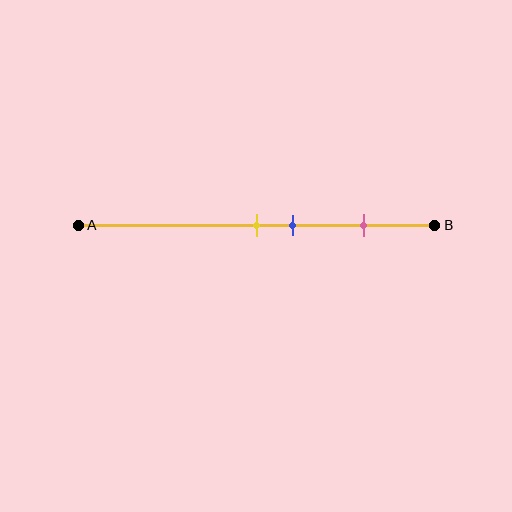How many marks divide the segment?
There are 3 marks dividing the segment.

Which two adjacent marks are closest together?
The yellow and blue marks are the closest adjacent pair.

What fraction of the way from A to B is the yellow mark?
The yellow mark is approximately 50% (0.5) of the way from A to B.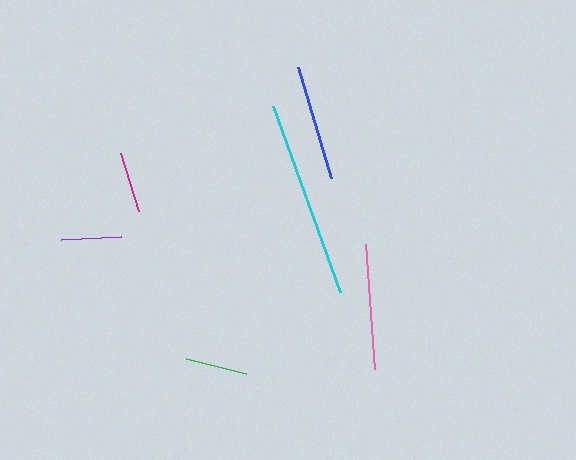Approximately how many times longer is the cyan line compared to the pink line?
The cyan line is approximately 1.6 times the length of the pink line.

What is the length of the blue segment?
The blue segment is approximately 116 pixels long.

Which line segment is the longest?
The cyan line is the longest at approximately 198 pixels.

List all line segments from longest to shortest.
From longest to shortest: cyan, pink, blue, green, magenta, purple.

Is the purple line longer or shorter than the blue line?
The blue line is longer than the purple line.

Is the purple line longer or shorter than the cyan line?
The cyan line is longer than the purple line.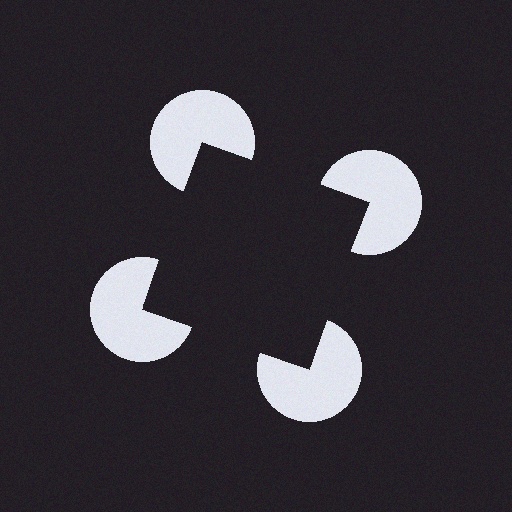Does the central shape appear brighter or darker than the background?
It typically appears slightly darker than the background, even though no actual brightness change is drawn.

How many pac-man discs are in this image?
There are 4 — one at each vertex of the illusory square.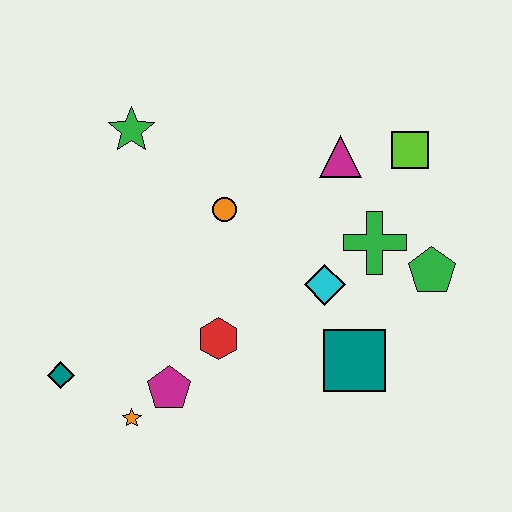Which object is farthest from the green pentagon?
The teal diamond is farthest from the green pentagon.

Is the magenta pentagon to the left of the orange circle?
Yes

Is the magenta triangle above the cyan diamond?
Yes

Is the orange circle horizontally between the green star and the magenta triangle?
Yes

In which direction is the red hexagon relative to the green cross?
The red hexagon is to the left of the green cross.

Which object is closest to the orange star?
The magenta pentagon is closest to the orange star.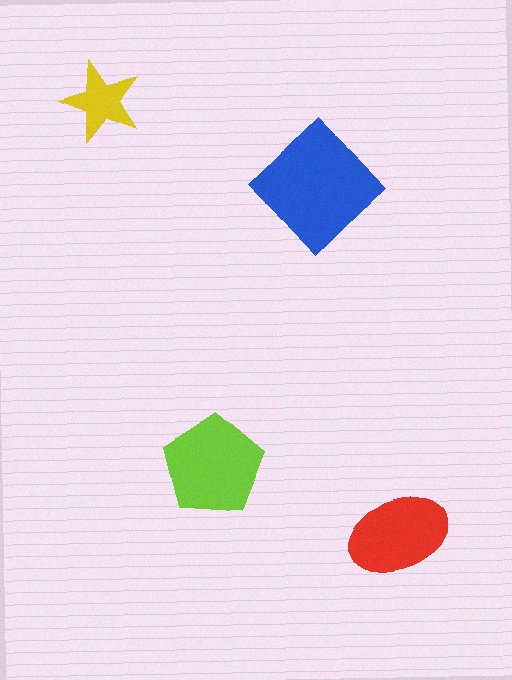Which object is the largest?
The blue diamond.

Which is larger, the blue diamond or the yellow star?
The blue diamond.